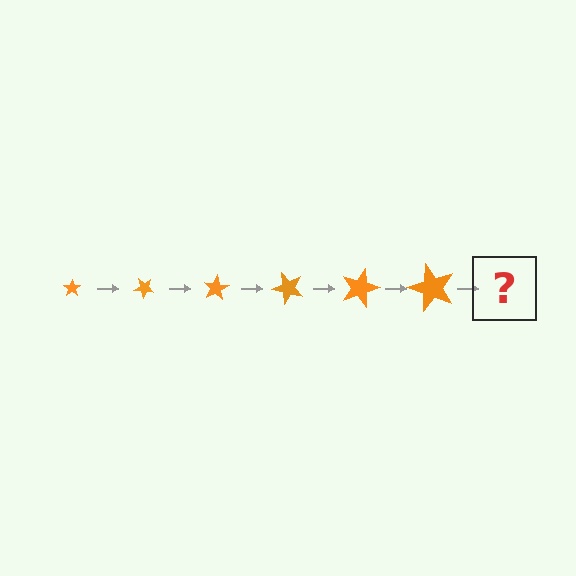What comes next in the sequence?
The next element should be a star, larger than the previous one and rotated 240 degrees from the start.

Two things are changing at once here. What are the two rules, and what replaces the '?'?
The two rules are that the star grows larger each step and it rotates 40 degrees each step. The '?' should be a star, larger than the previous one and rotated 240 degrees from the start.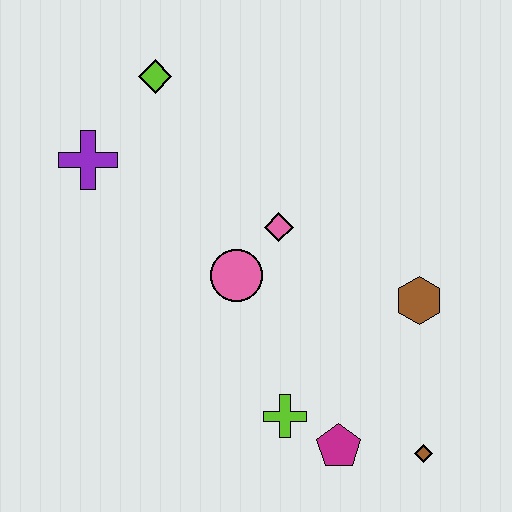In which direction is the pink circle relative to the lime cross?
The pink circle is above the lime cross.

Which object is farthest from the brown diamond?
The lime diamond is farthest from the brown diamond.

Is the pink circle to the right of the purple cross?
Yes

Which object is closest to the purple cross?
The lime diamond is closest to the purple cross.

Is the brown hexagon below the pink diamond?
Yes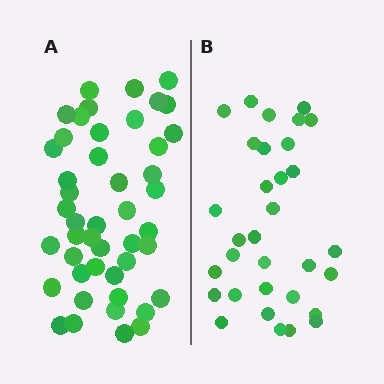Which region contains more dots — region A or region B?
Region A (the left region) has more dots.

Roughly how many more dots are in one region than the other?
Region A has approximately 15 more dots than region B.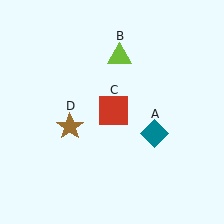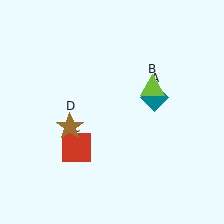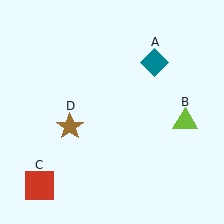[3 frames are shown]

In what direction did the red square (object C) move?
The red square (object C) moved down and to the left.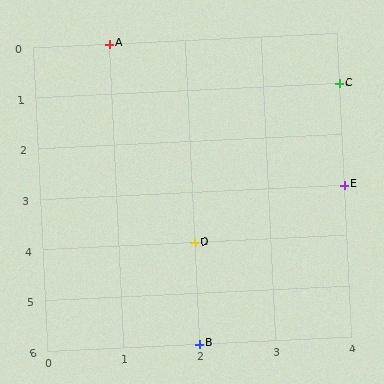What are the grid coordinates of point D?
Point D is at grid coordinates (2, 4).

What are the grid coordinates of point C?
Point C is at grid coordinates (4, 1).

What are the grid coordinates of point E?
Point E is at grid coordinates (4, 3).